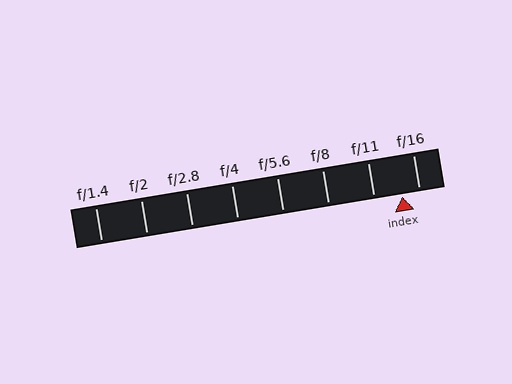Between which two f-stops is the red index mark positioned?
The index mark is between f/11 and f/16.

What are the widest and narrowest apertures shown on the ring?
The widest aperture shown is f/1.4 and the narrowest is f/16.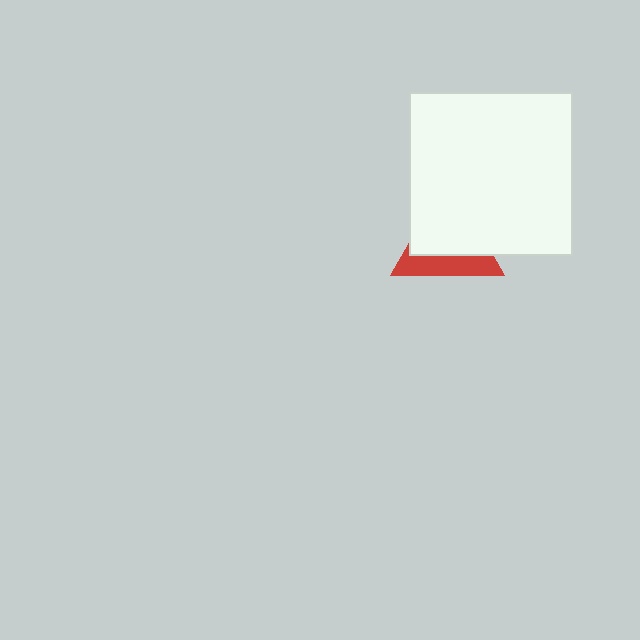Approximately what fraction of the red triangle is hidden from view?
Roughly 63% of the red triangle is hidden behind the white square.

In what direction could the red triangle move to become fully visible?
The red triangle could move down. That would shift it out from behind the white square entirely.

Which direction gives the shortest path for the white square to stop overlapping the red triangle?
Moving up gives the shortest separation.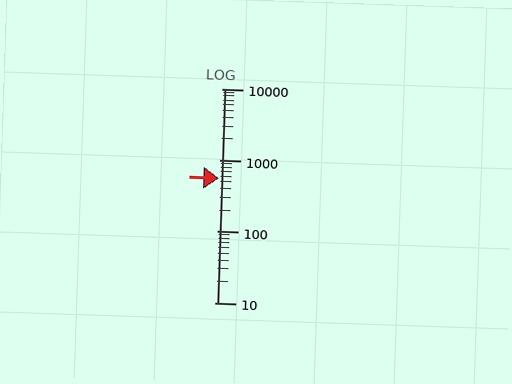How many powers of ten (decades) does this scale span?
The scale spans 3 decades, from 10 to 10000.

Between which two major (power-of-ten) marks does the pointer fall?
The pointer is between 100 and 1000.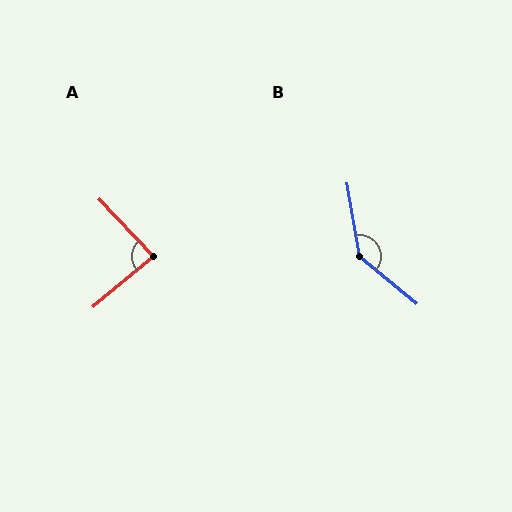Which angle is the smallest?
A, at approximately 86 degrees.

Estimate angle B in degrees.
Approximately 139 degrees.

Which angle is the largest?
B, at approximately 139 degrees.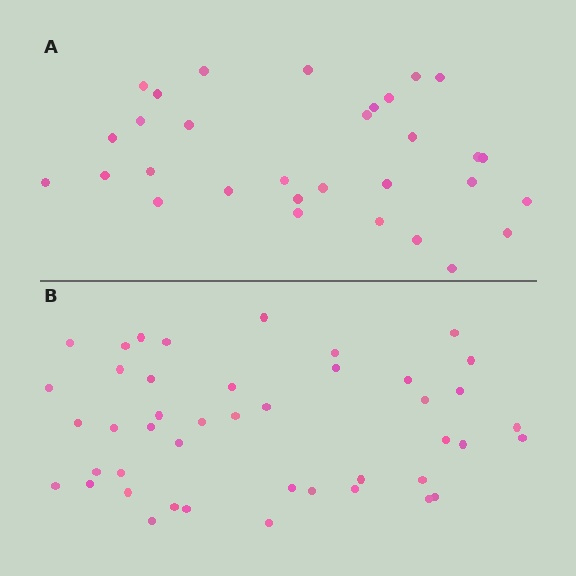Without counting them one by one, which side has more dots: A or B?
Region B (the bottom region) has more dots.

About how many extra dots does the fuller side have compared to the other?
Region B has approximately 15 more dots than region A.